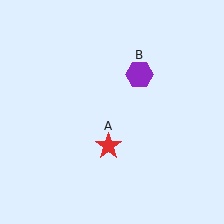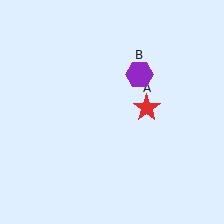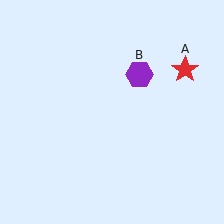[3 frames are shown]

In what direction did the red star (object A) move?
The red star (object A) moved up and to the right.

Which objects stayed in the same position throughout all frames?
Purple hexagon (object B) remained stationary.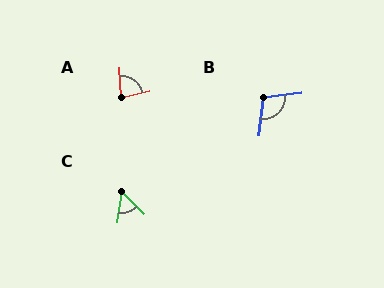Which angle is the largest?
B, at approximately 103 degrees.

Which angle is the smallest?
C, at approximately 54 degrees.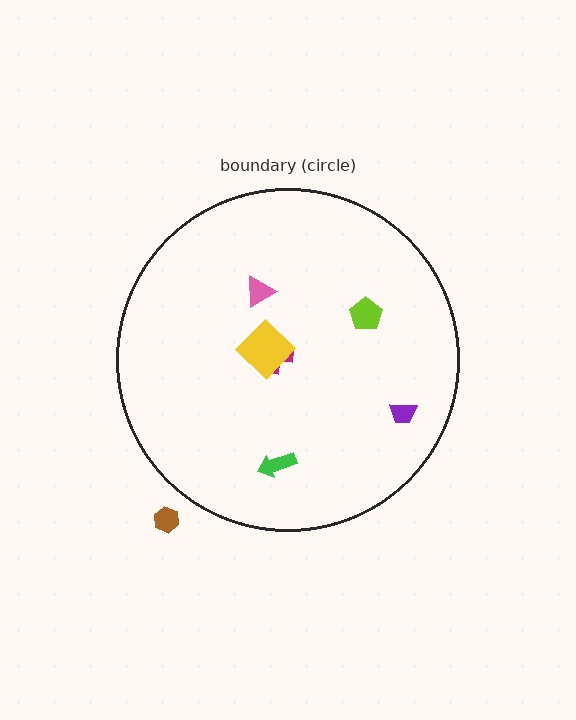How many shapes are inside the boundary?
6 inside, 1 outside.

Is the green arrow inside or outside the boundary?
Inside.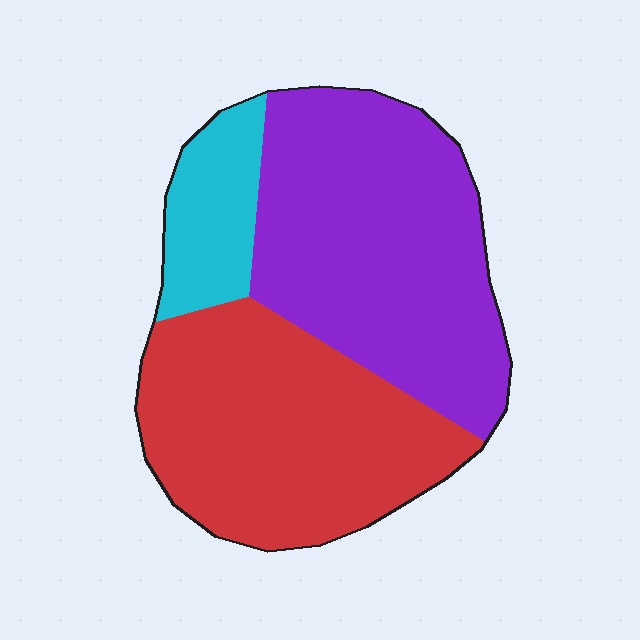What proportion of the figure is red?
Red covers roughly 40% of the figure.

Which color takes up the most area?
Purple, at roughly 45%.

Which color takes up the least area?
Cyan, at roughly 15%.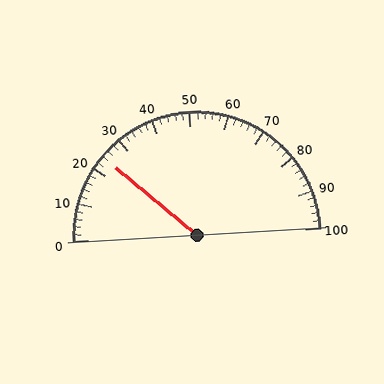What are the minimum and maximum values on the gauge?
The gauge ranges from 0 to 100.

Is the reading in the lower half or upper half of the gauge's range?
The reading is in the lower half of the range (0 to 100).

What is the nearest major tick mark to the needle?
The nearest major tick mark is 20.